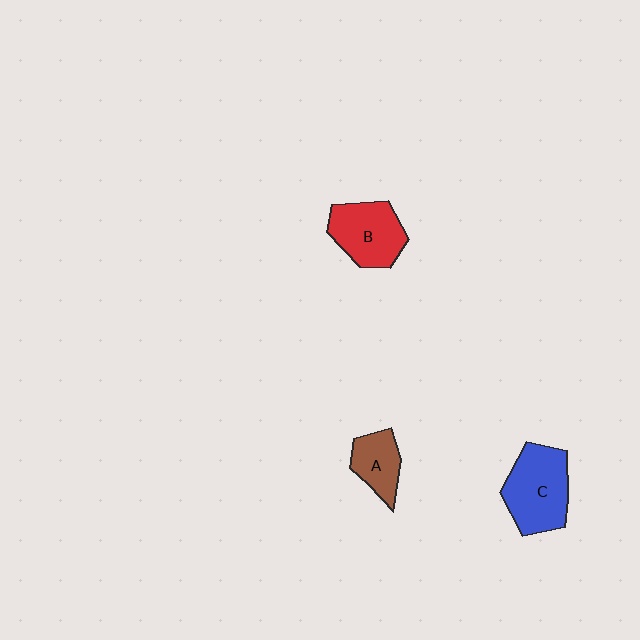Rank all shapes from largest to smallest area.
From largest to smallest: C (blue), B (red), A (brown).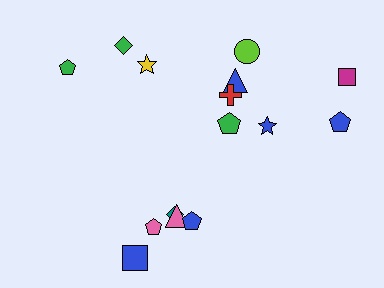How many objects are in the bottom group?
There are 6 objects.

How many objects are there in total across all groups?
There are 15 objects.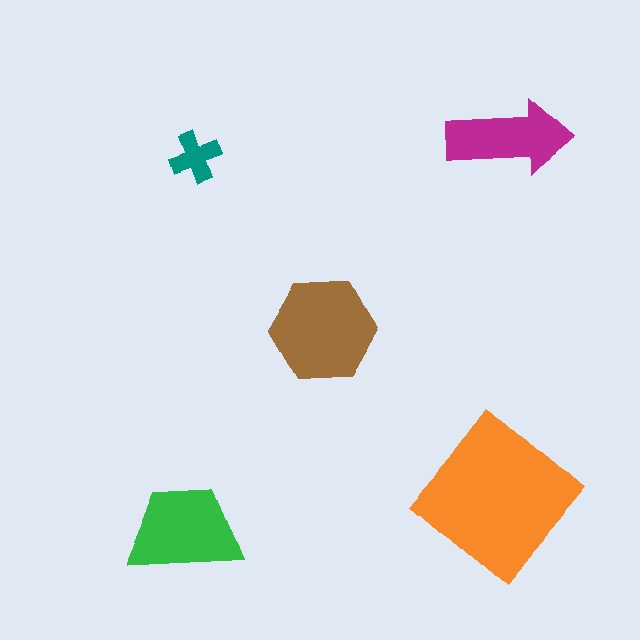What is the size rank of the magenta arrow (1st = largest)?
4th.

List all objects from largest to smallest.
The orange diamond, the brown hexagon, the green trapezoid, the magenta arrow, the teal cross.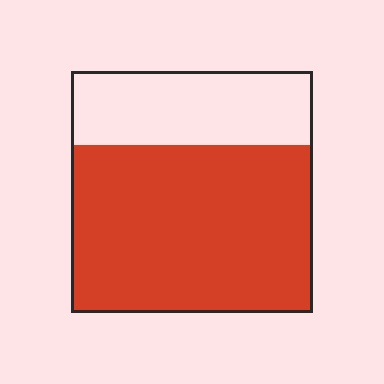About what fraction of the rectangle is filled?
About two thirds (2/3).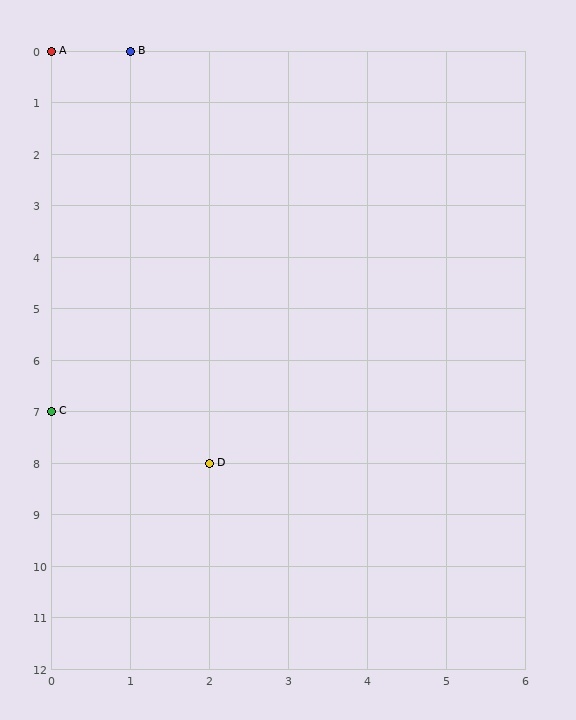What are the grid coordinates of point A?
Point A is at grid coordinates (0, 0).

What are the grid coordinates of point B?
Point B is at grid coordinates (1, 0).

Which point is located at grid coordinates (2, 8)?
Point D is at (2, 8).